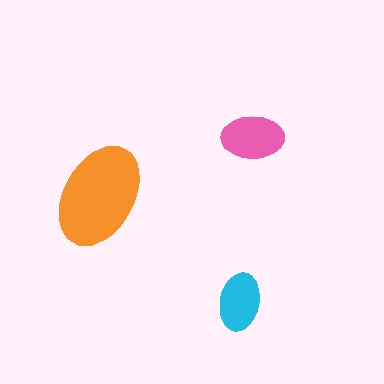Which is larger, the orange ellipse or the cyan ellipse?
The orange one.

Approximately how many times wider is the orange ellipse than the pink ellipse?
About 1.5 times wider.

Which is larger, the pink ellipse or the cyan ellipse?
The pink one.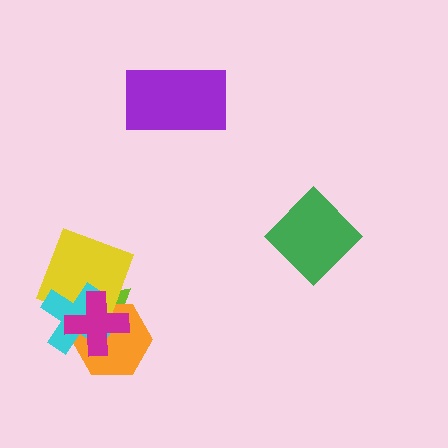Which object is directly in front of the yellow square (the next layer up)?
The cyan cross is directly in front of the yellow square.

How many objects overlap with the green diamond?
0 objects overlap with the green diamond.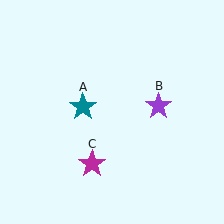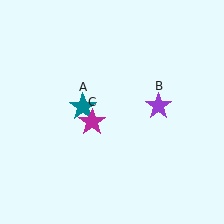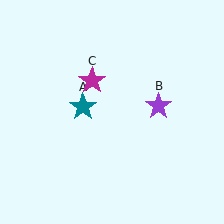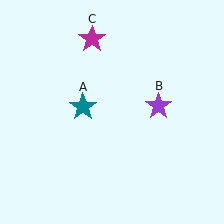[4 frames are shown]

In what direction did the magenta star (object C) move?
The magenta star (object C) moved up.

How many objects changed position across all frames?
1 object changed position: magenta star (object C).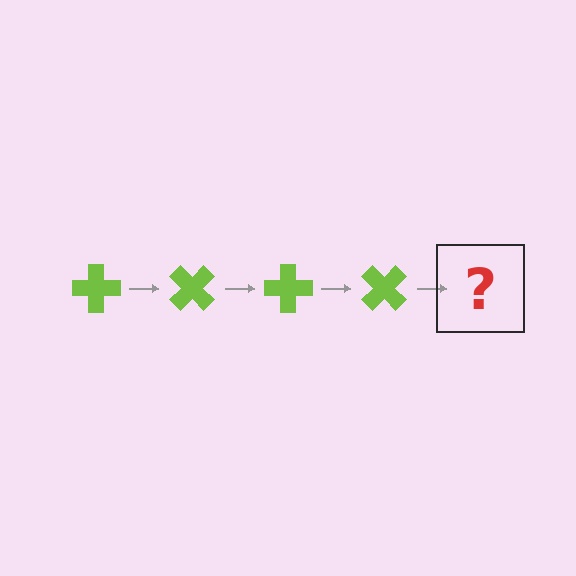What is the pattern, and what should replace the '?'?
The pattern is that the cross rotates 45 degrees each step. The '?' should be a lime cross rotated 180 degrees.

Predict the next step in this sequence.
The next step is a lime cross rotated 180 degrees.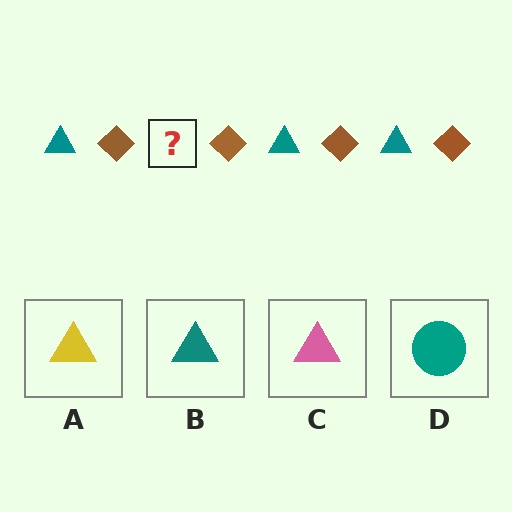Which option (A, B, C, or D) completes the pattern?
B.